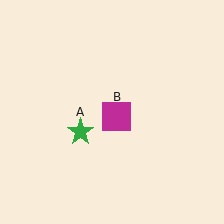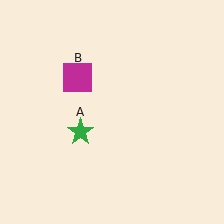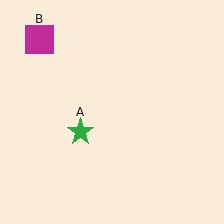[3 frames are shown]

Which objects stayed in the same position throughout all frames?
Green star (object A) remained stationary.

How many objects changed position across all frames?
1 object changed position: magenta square (object B).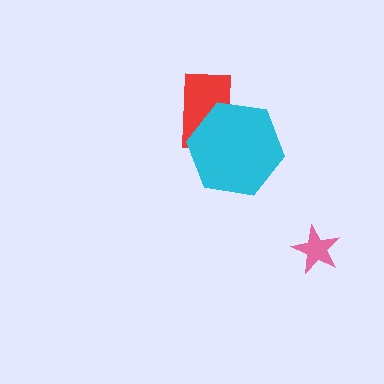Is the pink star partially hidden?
No, no other shape covers it.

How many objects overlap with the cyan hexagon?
1 object overlaps with the cyan hexagon.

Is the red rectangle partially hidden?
Yes, it is partially covered by another shape.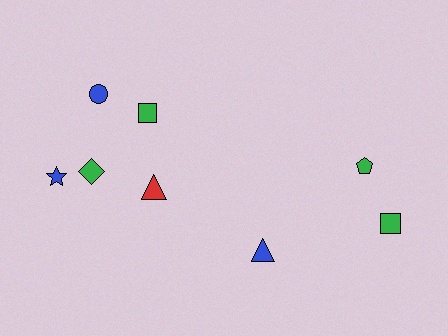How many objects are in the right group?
There are 3 objects.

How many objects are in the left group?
There are 5 objects.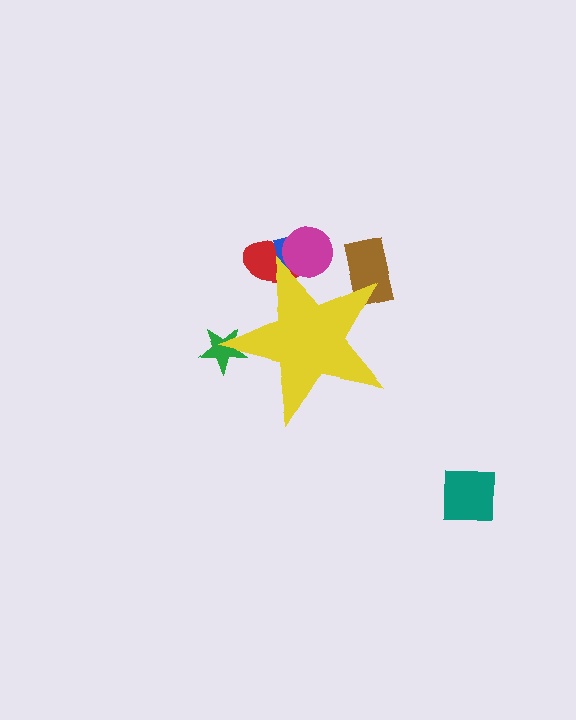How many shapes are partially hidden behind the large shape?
5 shapes are partially hidden.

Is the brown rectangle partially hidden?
Yes, the brown rectangle is partially hidden behind the yellow star.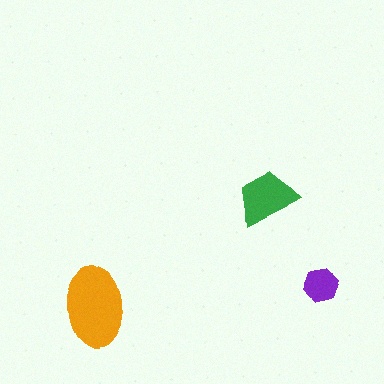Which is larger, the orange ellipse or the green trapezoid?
The orange ellipse.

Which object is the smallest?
The purple hexagon.